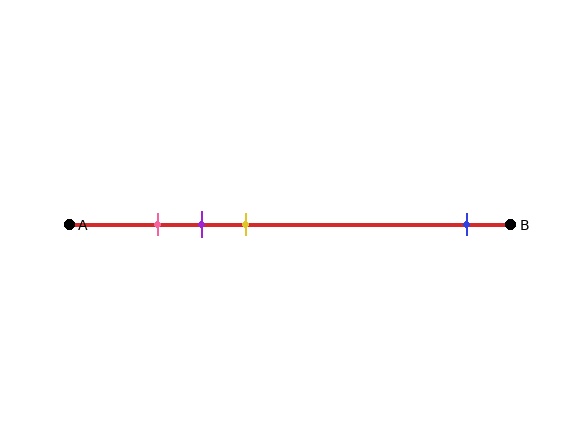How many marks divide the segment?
There are 4 marks dividing the segment.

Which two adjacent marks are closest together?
The pink and purple marks are the closest adjacent pair.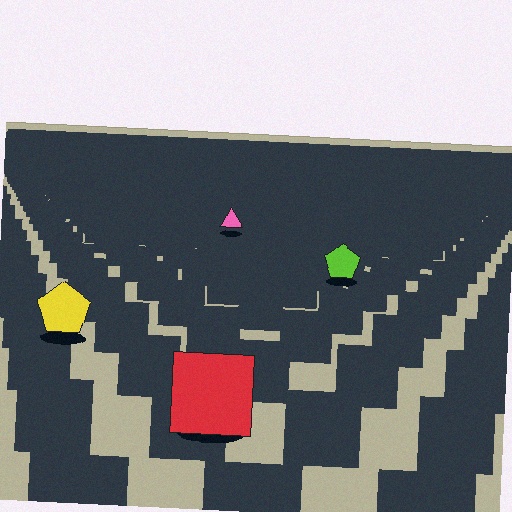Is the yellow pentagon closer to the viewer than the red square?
No. The red square is closer — you can tell from the texture gradient: the ground texture is coarser near it.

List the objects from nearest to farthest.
From nearest to farthest: the red square, the yellow pentagon, the lime pentagon, the pink triangle.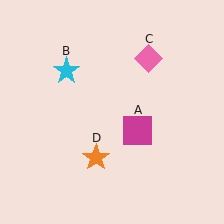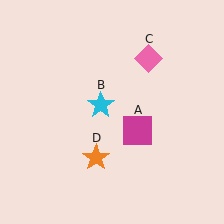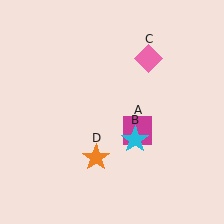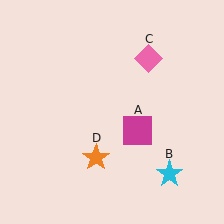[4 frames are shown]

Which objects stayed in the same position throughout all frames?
Magenta square (object A) and pink diamond (object C) and orange star (object D) remained stationary.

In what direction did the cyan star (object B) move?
The cyan star (object B) moved down and to the right.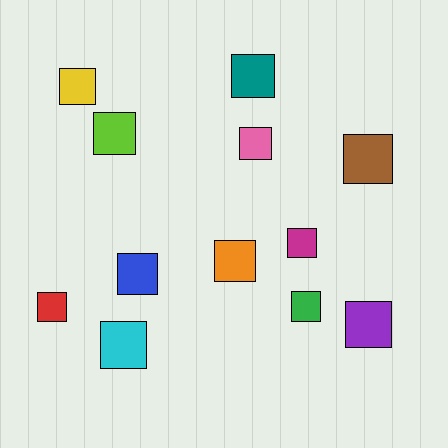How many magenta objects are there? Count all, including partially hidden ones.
There is 1 magenta object.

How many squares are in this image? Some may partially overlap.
There are 12 squares.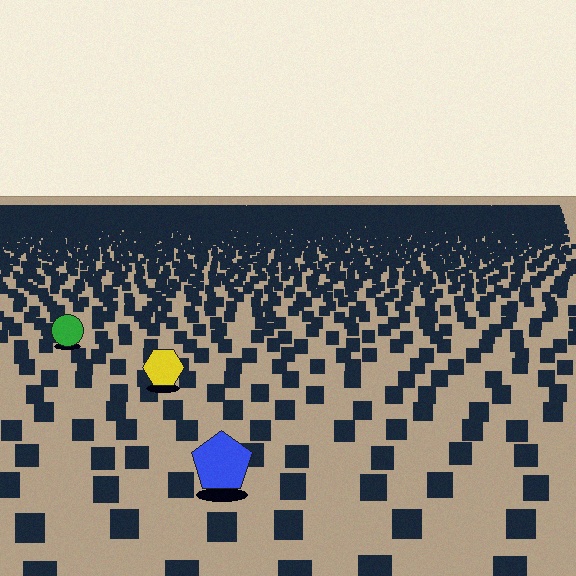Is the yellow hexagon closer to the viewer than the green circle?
Yes. The yellow hexagon is closer — you can tell from the texture gradient: the ground texture is coarser near it.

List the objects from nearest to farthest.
From nearest to farthest: the blue pentagon, the yellow hexagon, the green circle.